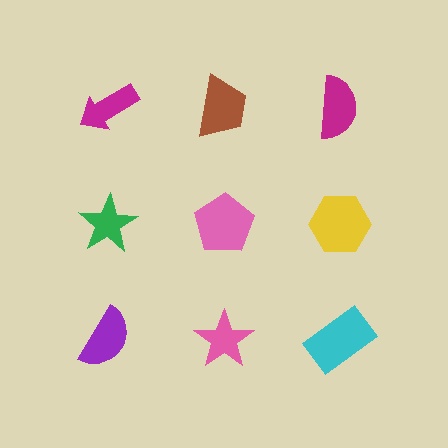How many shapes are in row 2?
3 shapes.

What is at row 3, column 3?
A cyan rectangle.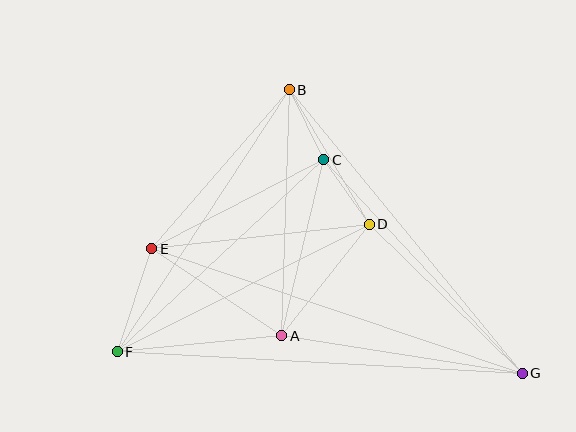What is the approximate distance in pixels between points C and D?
The distance between C and D is approximately 79 pixels.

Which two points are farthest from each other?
Points F and G are farthest from each other.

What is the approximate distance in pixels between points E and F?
The distance between E and F is approximately 108 pixels.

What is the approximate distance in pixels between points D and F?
The distance between D and F is approximately 282 pixels.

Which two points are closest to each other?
Points B and C are closest to each other.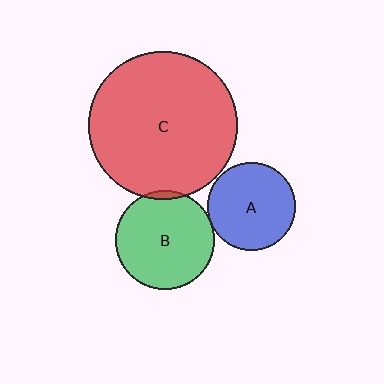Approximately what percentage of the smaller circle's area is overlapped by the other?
Approximately 5%.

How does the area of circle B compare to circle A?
Approximately 1.2 times.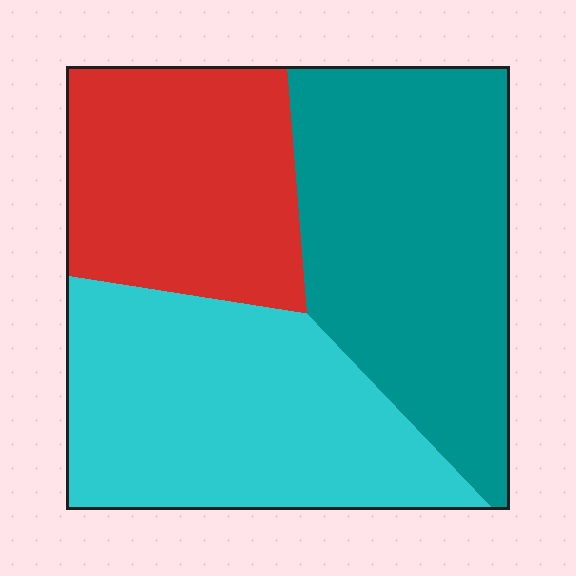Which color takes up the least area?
Red, at roughly 25%.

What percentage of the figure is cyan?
Cyan covers 36% of the figure.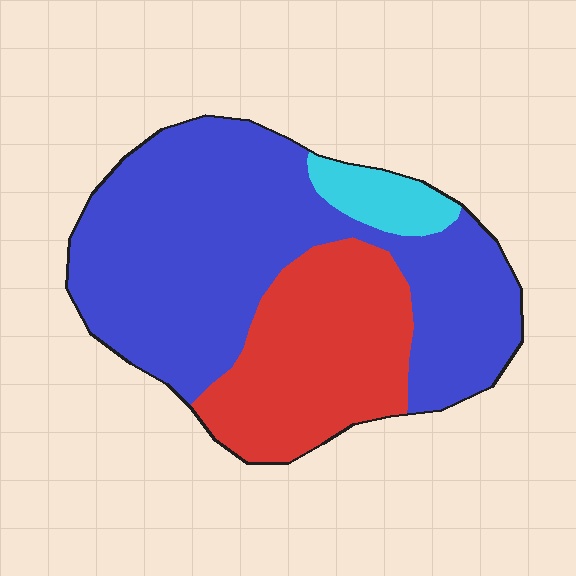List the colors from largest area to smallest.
From largest to smallest: blue, red, cyan.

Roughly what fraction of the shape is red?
Red takes up between a sixth and a third of the shape.